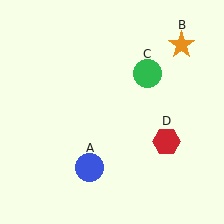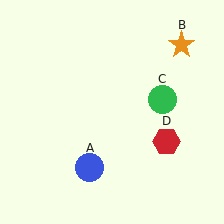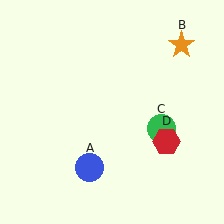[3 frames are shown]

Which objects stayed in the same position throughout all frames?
Blue circle (object A) and orange star (object B) and red hexagon (object D) remained stationary.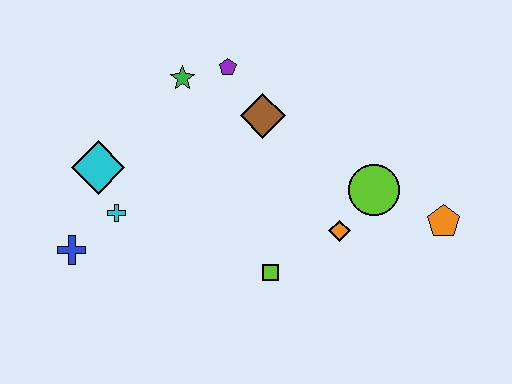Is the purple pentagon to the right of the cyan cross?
Yes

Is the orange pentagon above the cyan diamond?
No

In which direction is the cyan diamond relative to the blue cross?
The cyan diamond is above the blue cross.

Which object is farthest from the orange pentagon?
The blue cross is farthest from the orange pentagon.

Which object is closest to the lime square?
The orange diamond is closest to the lime square.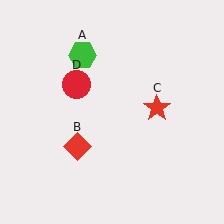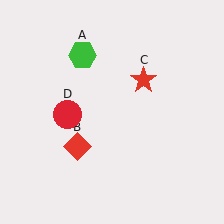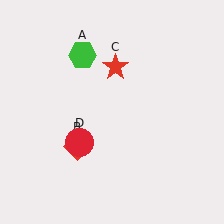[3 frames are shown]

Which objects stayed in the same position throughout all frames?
Green hexagon (object A) and red diamond (object B) remained stationary.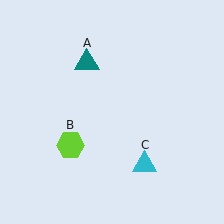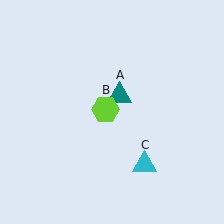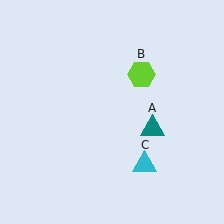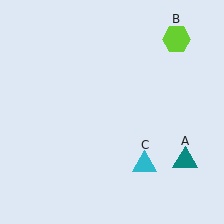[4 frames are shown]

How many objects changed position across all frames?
2 objects changed position: teal triangle (object A), lime hexagon (object B).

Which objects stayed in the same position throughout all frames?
Cyan triangle (object C) remained stationary.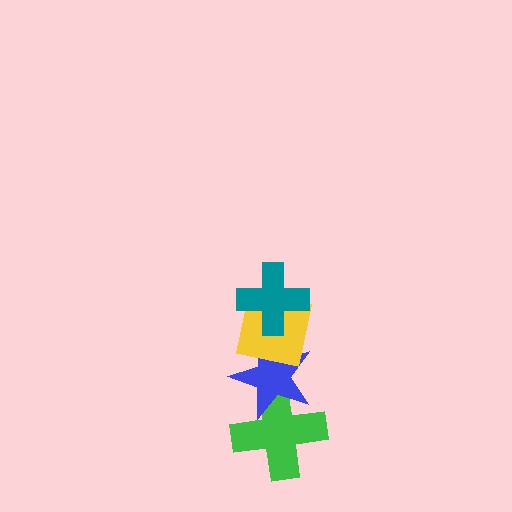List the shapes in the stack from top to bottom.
From top to bottom: the teal cross, the yellow square, the blue star, the green cross.